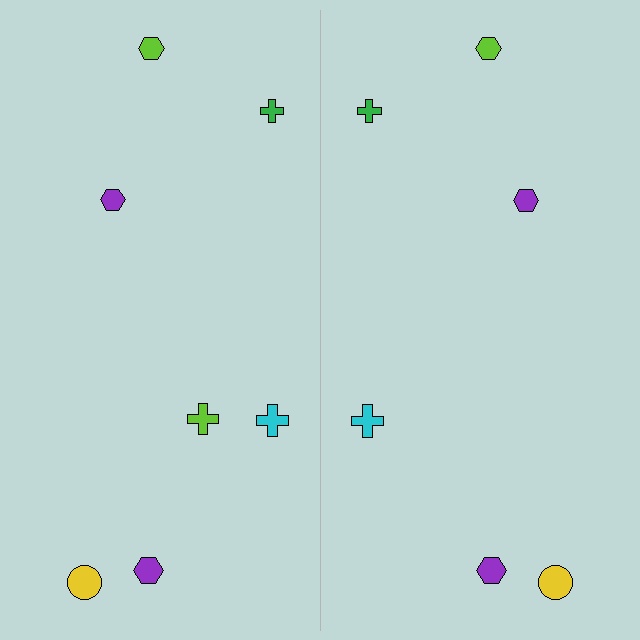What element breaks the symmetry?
A lime cross is missing from the right side.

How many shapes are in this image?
There are 13 shapes in this image.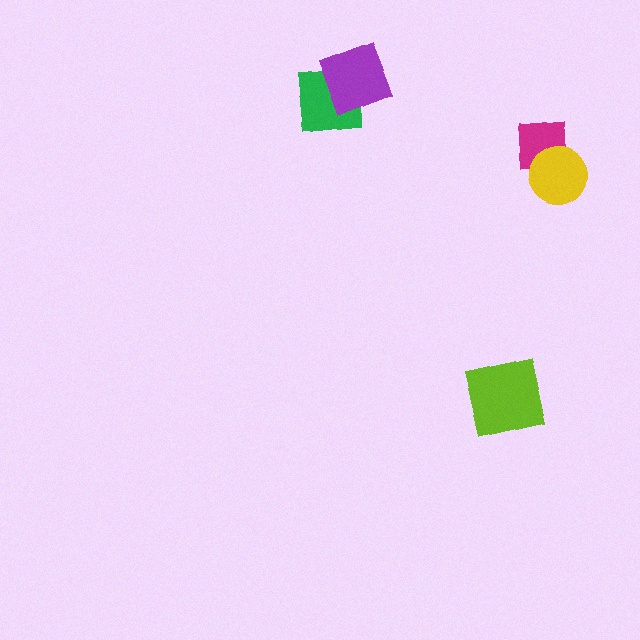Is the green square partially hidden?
Yes, it is partially covered by another shape.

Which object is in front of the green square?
The purple square is in front of the green square.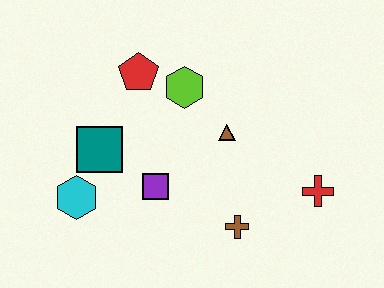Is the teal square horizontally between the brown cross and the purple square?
No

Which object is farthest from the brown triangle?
The cyan hexagon is farthest from the brown triangle.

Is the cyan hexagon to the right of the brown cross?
No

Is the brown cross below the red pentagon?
Yes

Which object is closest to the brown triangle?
The lime hexagon is closest to the brown triangle.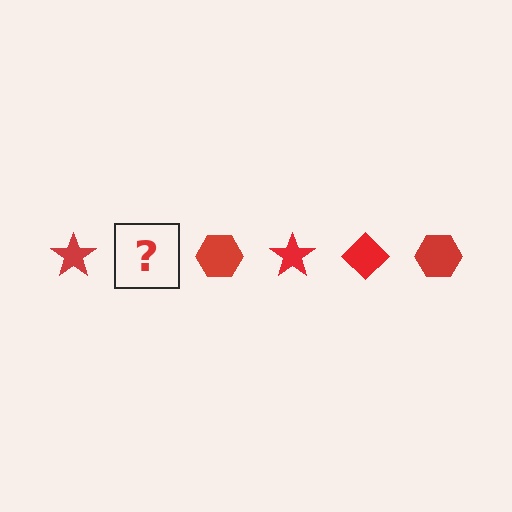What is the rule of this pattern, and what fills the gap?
The rule is that the pattern cycles through star, diamond, hexagon shapes in red. The gap should be filled with a red diamond.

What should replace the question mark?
The question mark should be replaced with a red diamond.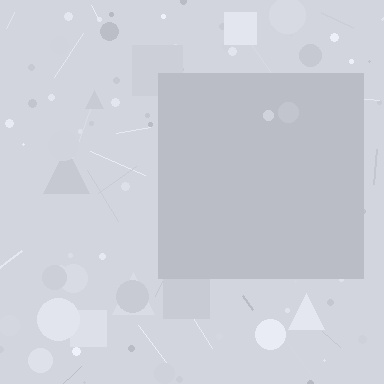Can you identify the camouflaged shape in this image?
The camouflaged shape is a square.